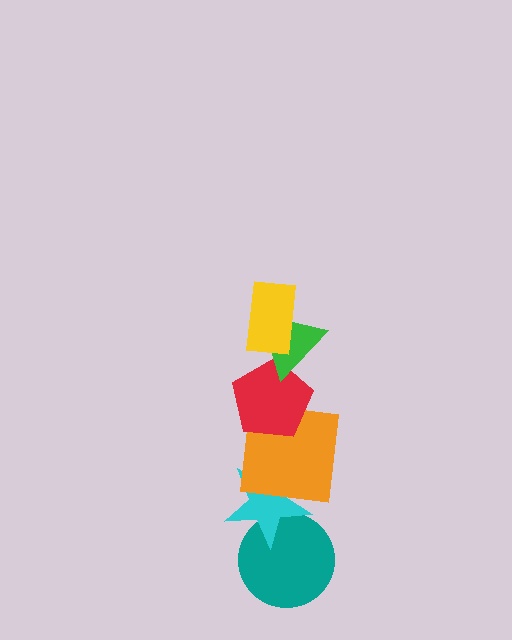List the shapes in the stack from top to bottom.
From top to bottom: the yellow rectangle, the green triangle, the red pentagon, the orange square, the cyan star, the teal circle.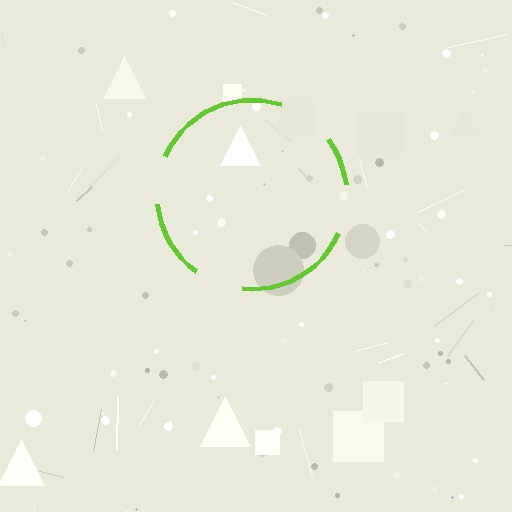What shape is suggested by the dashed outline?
The dashed outline suggests a circle.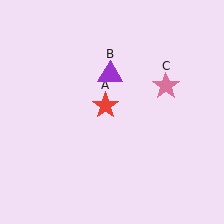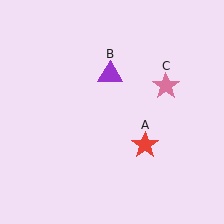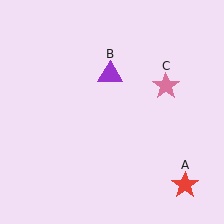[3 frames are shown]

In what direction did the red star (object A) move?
The red star (object A) moved down and to the right.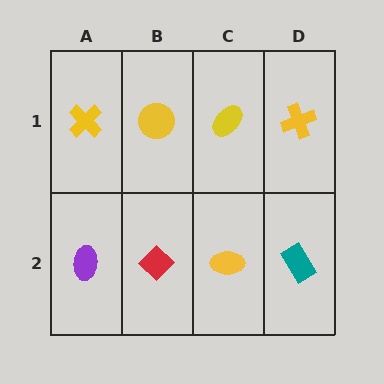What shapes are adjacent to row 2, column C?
A yellow ellipse (row 1, column C), a red diamond (row 2, column B), a teal rectangle (row 2, column D).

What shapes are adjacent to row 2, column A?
A yellow cross (row 1, column A), a red diamond (row 2, column B).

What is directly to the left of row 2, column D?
A yellow ellipse.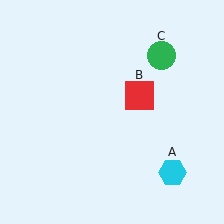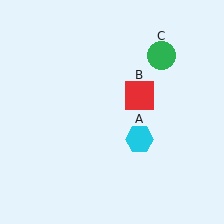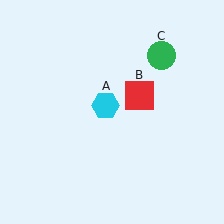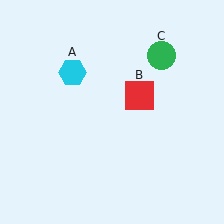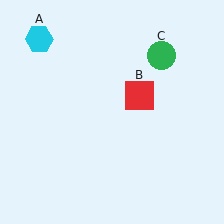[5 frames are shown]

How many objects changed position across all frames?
1 object changed position: cyan hexagon (object A).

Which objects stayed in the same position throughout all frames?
Red square (object B) and green circle (object C) remained stationary.